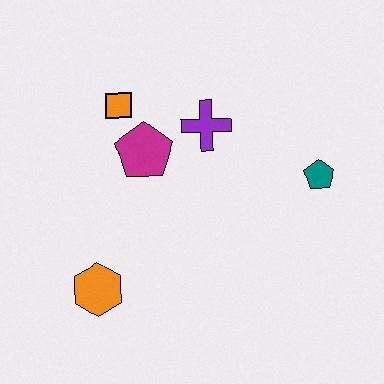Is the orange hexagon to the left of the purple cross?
Yes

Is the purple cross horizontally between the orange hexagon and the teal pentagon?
Yes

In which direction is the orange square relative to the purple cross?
The orange square is to the left of the purple cross.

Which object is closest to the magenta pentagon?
The orange square is closest to the magenta pentagon.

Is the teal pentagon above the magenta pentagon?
No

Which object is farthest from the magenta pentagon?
The teal pentagon is farthest from the magenta pentagon.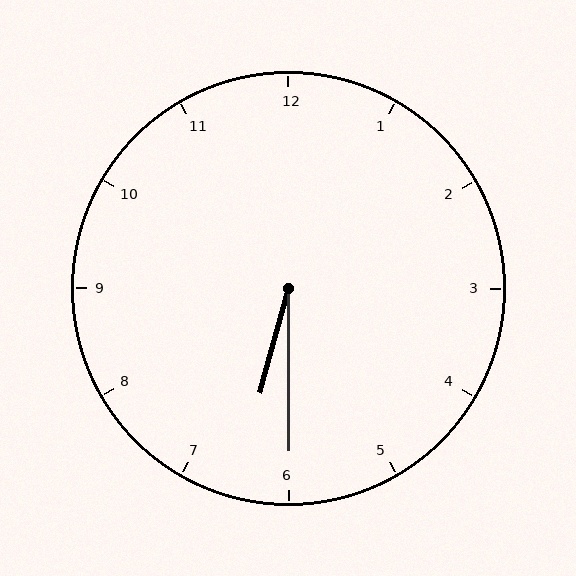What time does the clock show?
6:30.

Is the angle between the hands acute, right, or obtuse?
It is acute.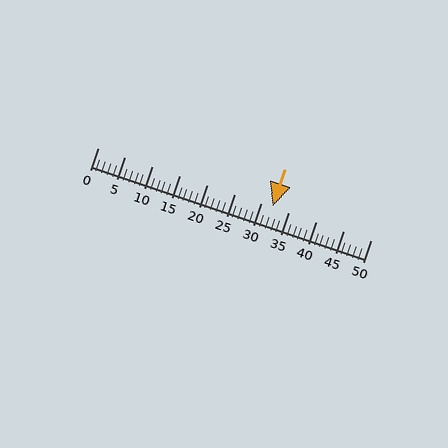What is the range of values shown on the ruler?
The ruler shows values from 0 to 50.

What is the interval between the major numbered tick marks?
The major tick marks are spaced 5 units apart.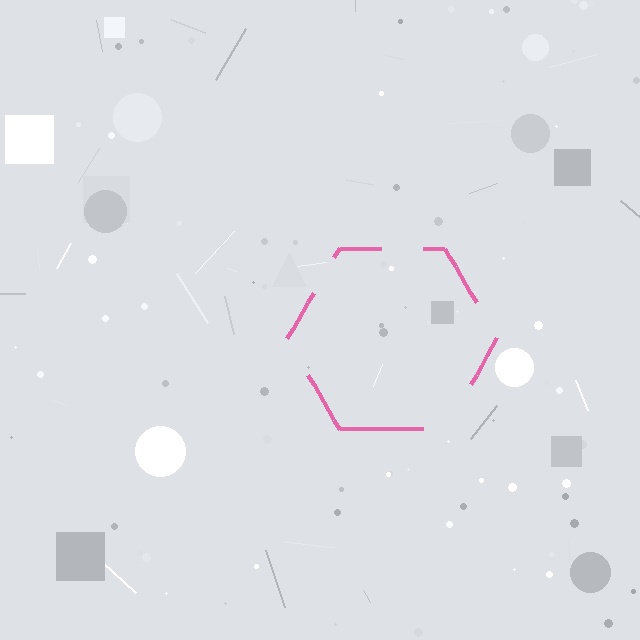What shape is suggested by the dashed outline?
The dashed outline suggests a hexagon.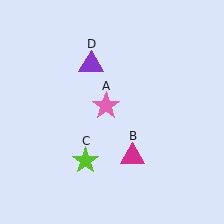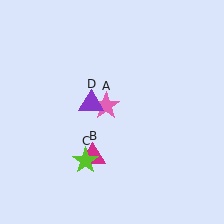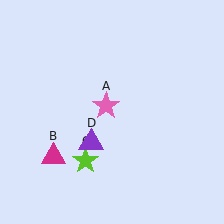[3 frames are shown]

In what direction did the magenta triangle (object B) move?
The magenta triangle (object B) moved left.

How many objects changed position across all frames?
2 objects changed position: magenta triangle (object B), purple triangle (object D).